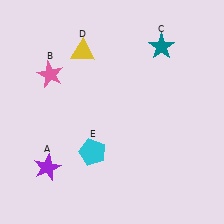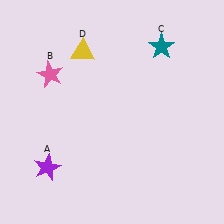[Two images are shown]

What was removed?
The cyan pentagon (E) was removed in Image 2.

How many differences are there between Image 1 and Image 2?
There is 1 difference between the two images.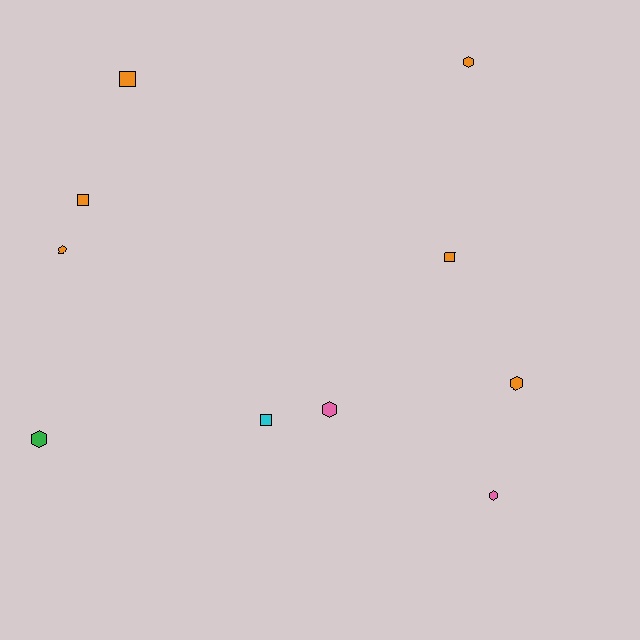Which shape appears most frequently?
Hexagon, with 5 objects.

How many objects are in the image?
There are 10 objects.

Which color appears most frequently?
Orange, with 6 objects.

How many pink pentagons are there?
There are no pink pentagons.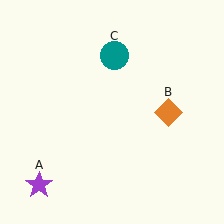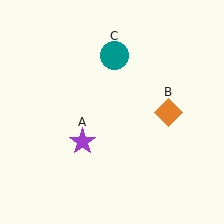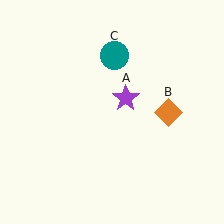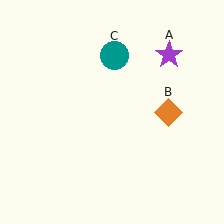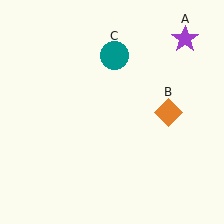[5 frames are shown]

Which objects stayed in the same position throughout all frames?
Orange diamond (object B) and teal circle (object C) remained stationary.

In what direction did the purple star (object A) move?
The purple star (object A) moved up and to the right.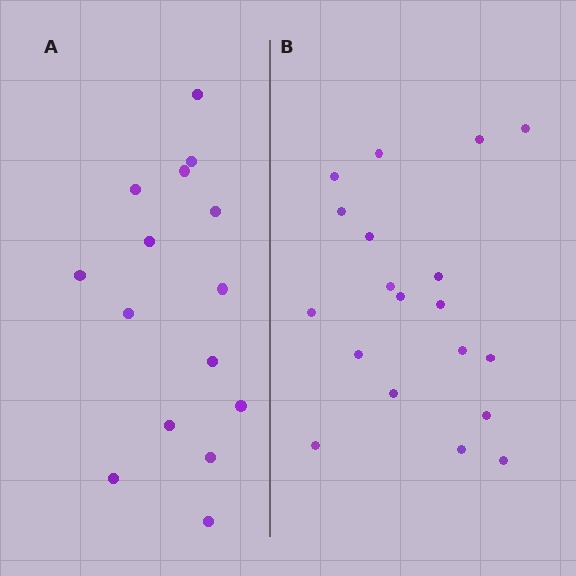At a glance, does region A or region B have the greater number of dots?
Region B (the right region) has more dots.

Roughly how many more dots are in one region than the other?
Region B has about 4 more dots than region A.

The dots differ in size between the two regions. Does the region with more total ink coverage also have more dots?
No. Region A has more total ink coverage because its dots are larger, but region B actually contains more individual dots. Total area can be misleading — the number of items is what matters here.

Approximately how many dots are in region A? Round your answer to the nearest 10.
About 20 dots. (The exact count is 15, which rounds to 20.)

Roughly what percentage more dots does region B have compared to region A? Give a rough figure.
About 25% more.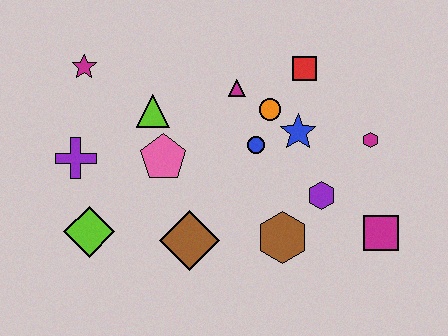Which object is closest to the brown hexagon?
The purple hexagon is closest to the brown hexagon.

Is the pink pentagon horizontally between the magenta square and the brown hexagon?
No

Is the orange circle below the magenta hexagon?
No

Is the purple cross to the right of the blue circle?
No